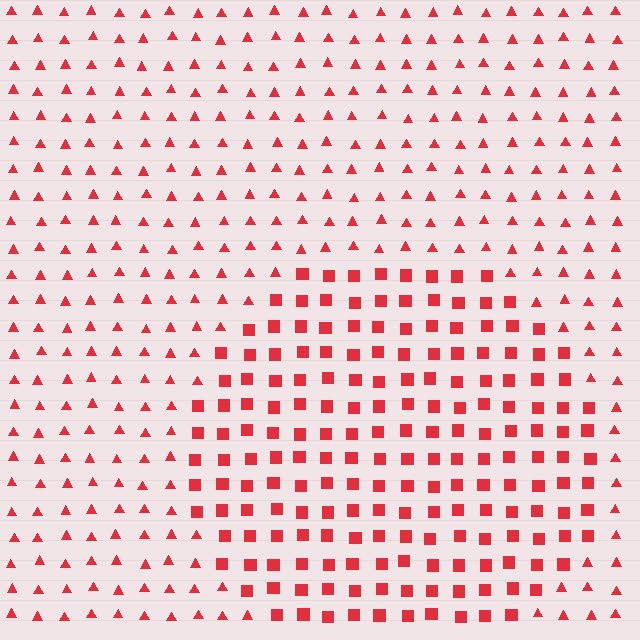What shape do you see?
I see a circle.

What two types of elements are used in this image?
The image uses squares inside the circle region and triangles outside it.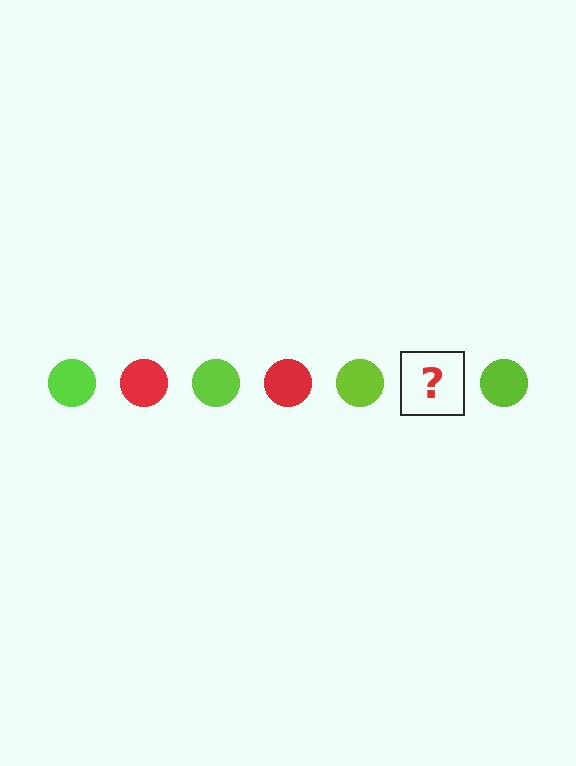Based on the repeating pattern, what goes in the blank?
The blank should be a red circle.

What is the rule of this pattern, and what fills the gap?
The rule is that the pattern cycles through lime, red circles. The gap should be filled with a red circle.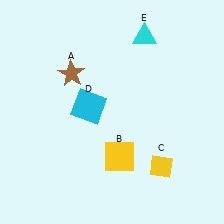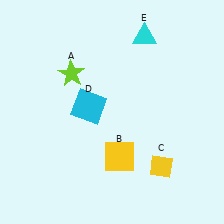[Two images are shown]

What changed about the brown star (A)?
In Image 1, A is brown. In Image 2, it changed to lime.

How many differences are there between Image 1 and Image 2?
There is 1 difference between the two images.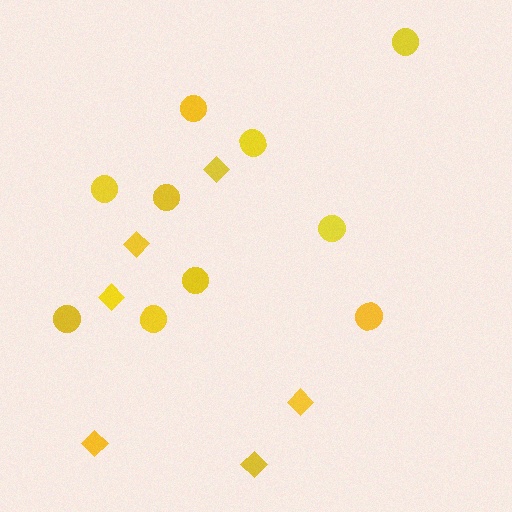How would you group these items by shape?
There are 2 groups: one group of circles (10) and one group of diamonds (6).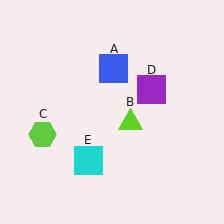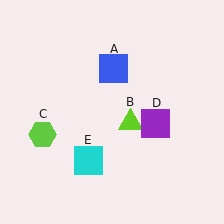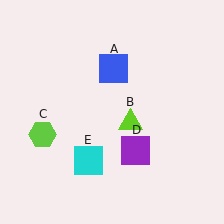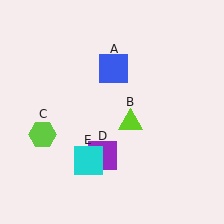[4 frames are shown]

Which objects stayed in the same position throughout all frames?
Blue square (object A) and lime triangle (object B) and lime hexagon (object C) and cyan square (object E) remained stationary.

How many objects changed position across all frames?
1 object changed position: purple square (object D).